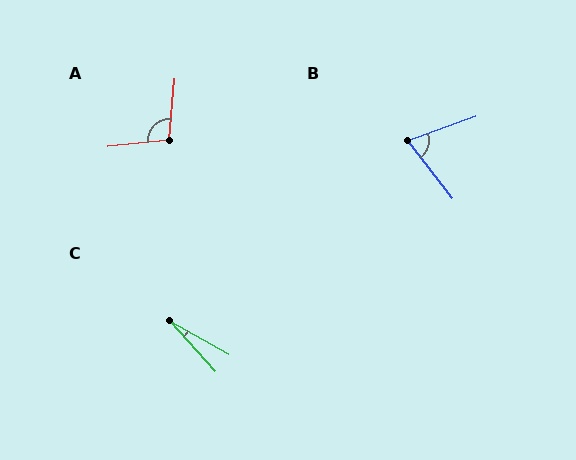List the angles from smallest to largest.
C (19°), B (72°), A (101°).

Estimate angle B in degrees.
Approximately 72 degrees.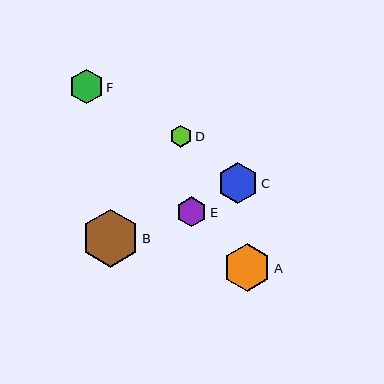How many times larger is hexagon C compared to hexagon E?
Hexagon C is approximately 1.4 times the size of hexagon E.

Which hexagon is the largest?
Hexagon B is the largest with a size of approximately 58 pixels.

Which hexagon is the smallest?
Hexagon D is the smallest with a size of approximately 23 pixels.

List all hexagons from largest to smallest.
From largest to smallest: B, A, C, F, E, D.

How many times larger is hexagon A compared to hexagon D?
Hexagon A is approximately 2.1 times the size of hexagon D.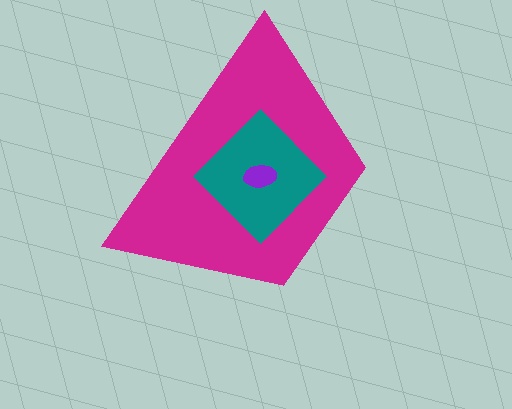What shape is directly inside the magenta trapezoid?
The teal diamond.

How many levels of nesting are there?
3.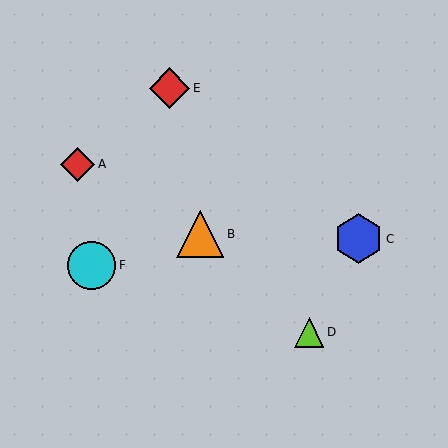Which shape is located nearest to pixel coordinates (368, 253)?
The blue hexagon (labeled C) at (358, 239) is nearest to that location.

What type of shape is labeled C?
Shape C is a blue hexagon.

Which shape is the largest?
The blue hexagon (labeled C) is the largest.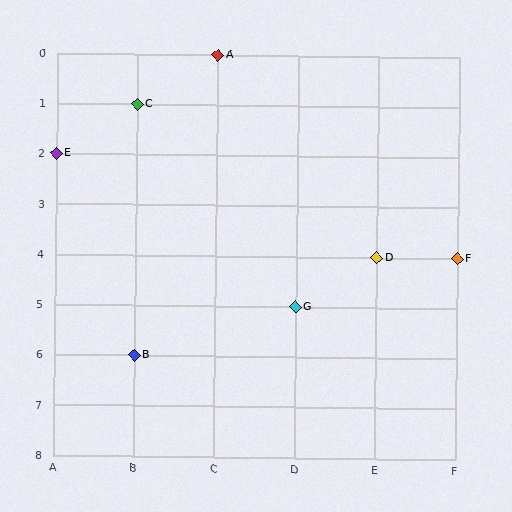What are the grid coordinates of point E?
Point E is at grid coordinates (A, 2).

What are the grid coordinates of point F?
Point F is at grid coordinates (F, 4).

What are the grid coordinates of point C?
Point C is at grid coordinates (B, 1).